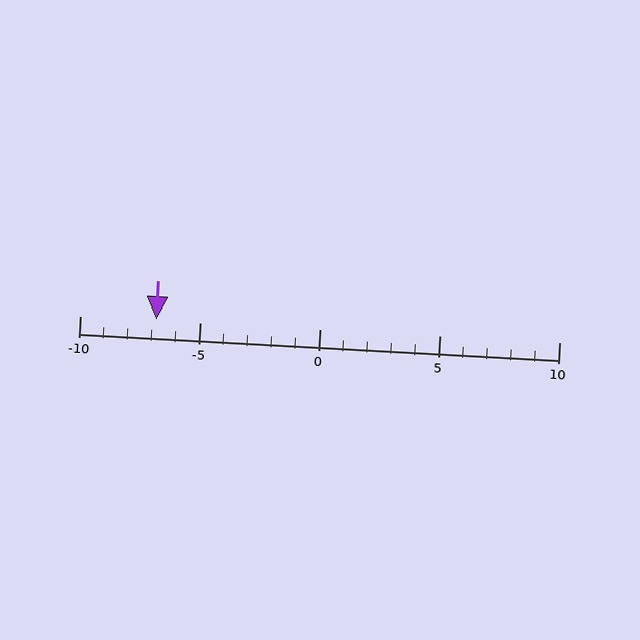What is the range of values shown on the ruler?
The ruler shows values from -10 to 10.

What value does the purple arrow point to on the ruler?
The purple arrow points to approximately -7.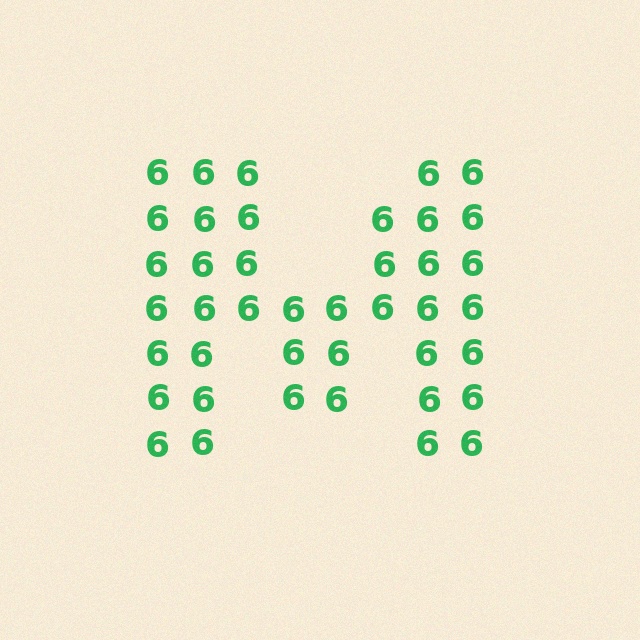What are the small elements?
The small elements are digit 6's.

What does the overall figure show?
The overall figure shows the letter M.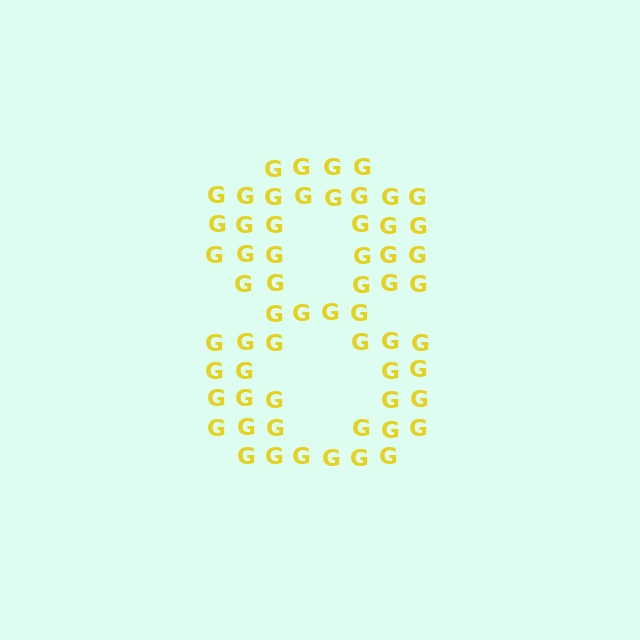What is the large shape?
The large shape is the digit 8.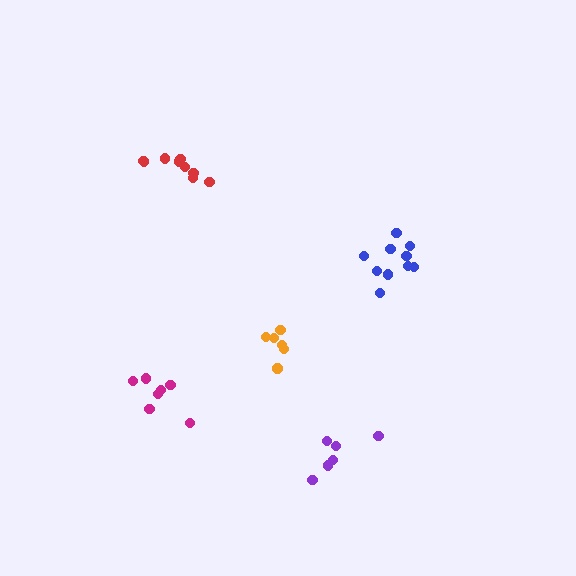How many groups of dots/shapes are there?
There are 5 groups.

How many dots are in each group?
Group 1: 6 dots, Group 2: 10 dots, Group 3: 7 dots, Group 4: 9 dots, Group 5: 6 dots (38 total).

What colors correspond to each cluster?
The clusters are colored: orange, blue, magenta, red, purple.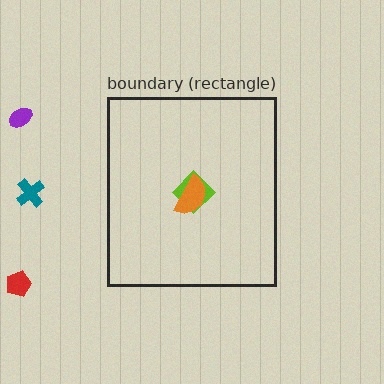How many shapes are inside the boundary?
2 inside, 3 outside.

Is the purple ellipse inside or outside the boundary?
Outside.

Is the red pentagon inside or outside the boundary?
Outside.